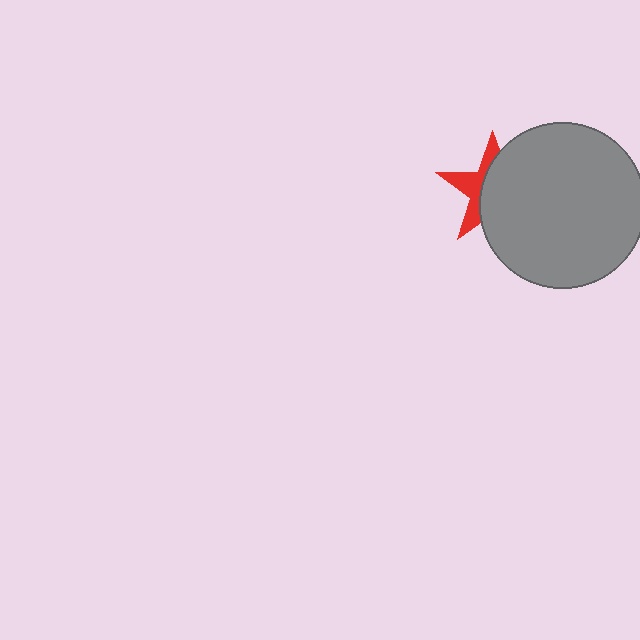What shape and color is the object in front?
The object in front is a gray circle.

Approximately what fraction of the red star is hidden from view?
Roughly 62% of the red star is hidden behind the gray circle.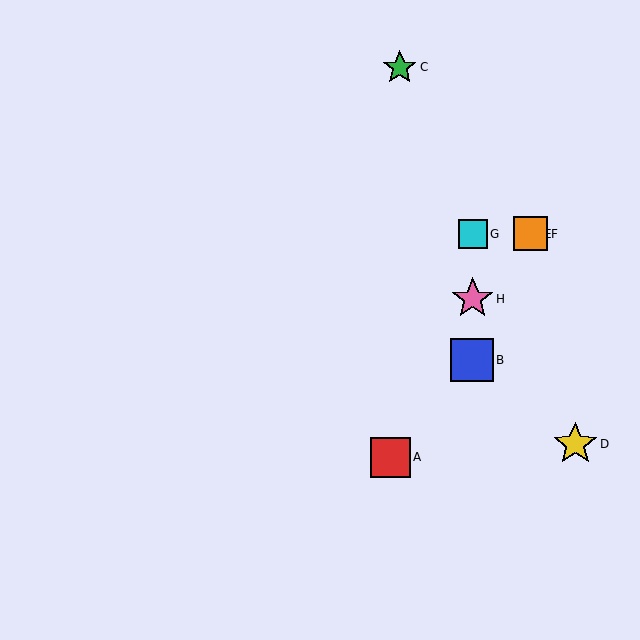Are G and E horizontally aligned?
Yes, both are at y≈234.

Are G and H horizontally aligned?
No, G is at y≈234 and H is at y≈299.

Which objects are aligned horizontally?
Objects E, F, G are aligned horizontally.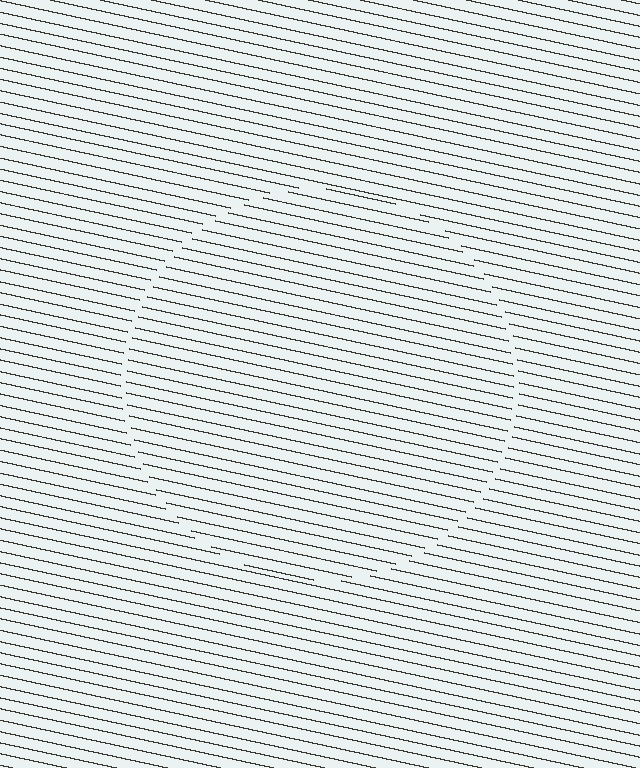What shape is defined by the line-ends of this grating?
An illusory circle. The interior of the shape contains the same grating, shifted by half a period — the contour is defined by the phase discontinuity where line-ends from the inner and outer gratings abut.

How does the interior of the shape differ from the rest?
The interior of the shape contains the same grating, shifted by half a period — the contour is defined by the phase discontinuity where line-ends from the inner and outer gratings abut.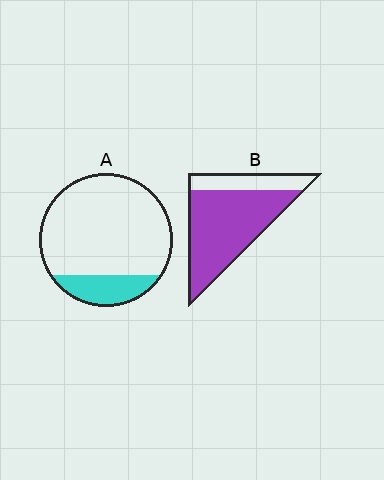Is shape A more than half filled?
No.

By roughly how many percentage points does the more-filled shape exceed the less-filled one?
By roughly 60 percentage points (B over A).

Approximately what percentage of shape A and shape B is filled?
A is approximately 20% and B is approximately 75%.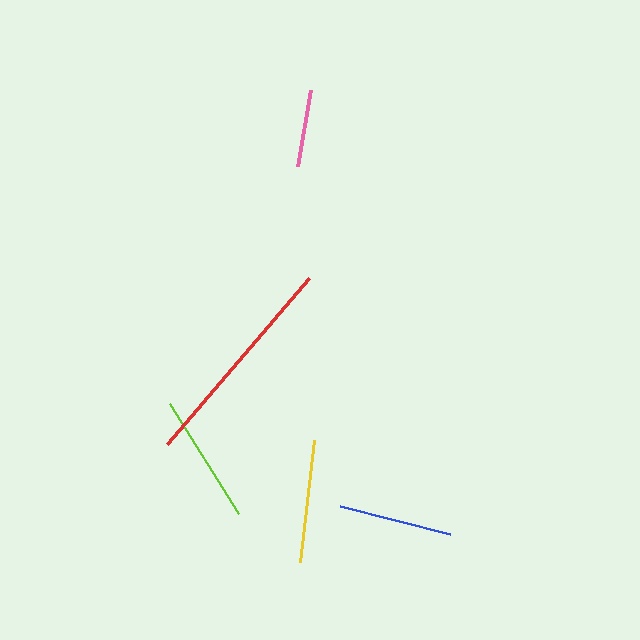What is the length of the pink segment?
The pink segment is approximately 78 pixels long.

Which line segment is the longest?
The red line is the longest at approximately 218 pixels.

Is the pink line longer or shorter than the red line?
The red line is longer than the pink line.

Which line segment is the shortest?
The pink line is the shortest at approximately 78 pixels.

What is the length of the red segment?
The red segment is approximately 218 pixels long.